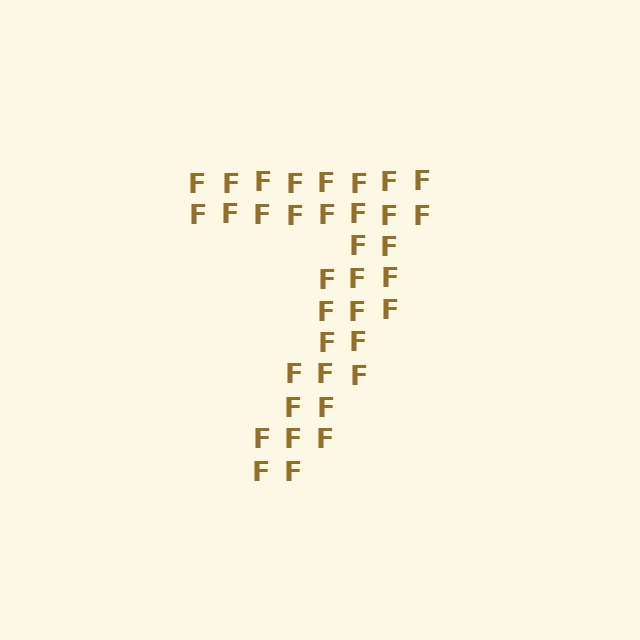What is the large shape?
The large shape is the digit 7.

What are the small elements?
The small elements are letter F's.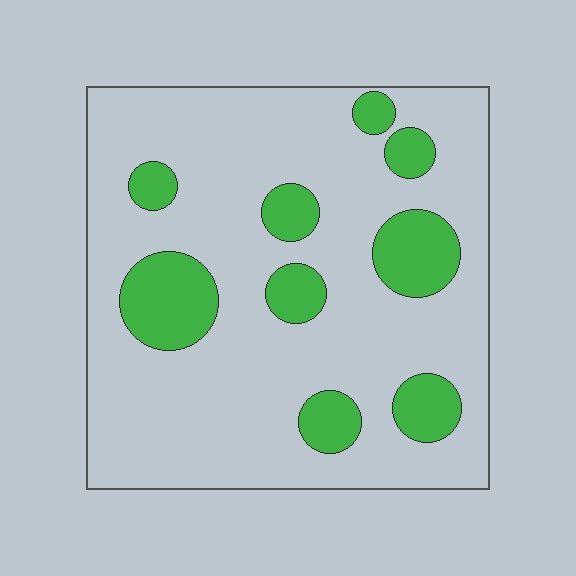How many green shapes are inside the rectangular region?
9.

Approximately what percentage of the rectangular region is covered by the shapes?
Approximately 20%.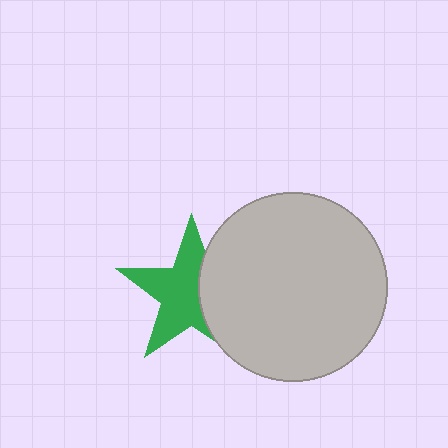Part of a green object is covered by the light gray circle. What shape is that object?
It is a star.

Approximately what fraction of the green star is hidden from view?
Roughly 37% of the green star is hidden behind the light gray circle.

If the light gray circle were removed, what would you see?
You would see the complete green star.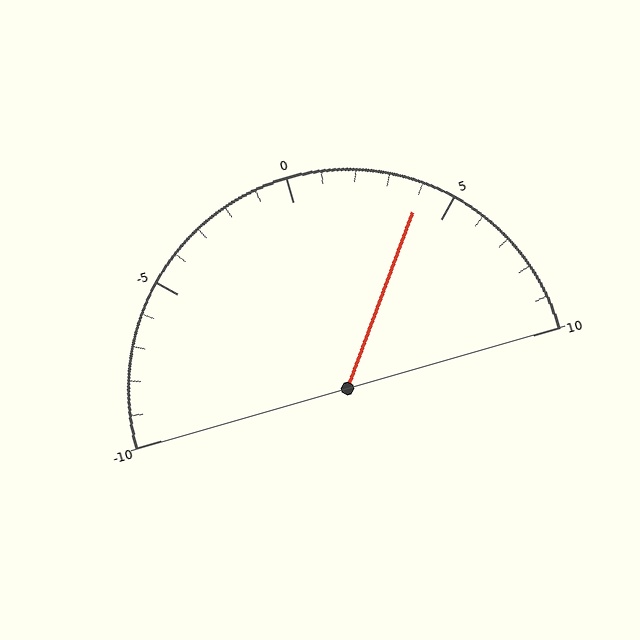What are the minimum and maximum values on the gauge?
The gauge ranges from -10 to 10.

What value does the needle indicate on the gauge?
The needle indicates approximately 4.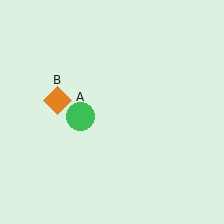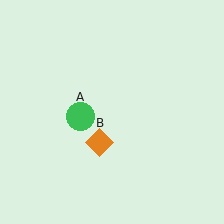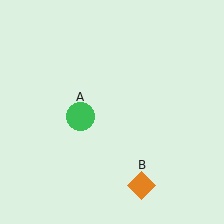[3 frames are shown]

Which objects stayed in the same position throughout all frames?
Green circle (object A) remained stationary.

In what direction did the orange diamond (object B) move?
The orange diamond (object B) moved down and to the right.